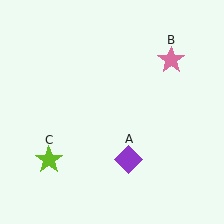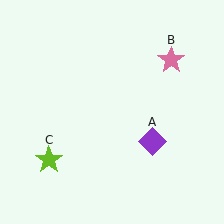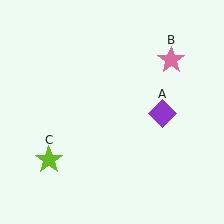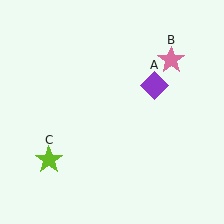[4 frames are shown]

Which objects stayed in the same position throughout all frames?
Pink star (object B) and lime star (object C) remained stationary.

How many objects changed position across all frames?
1 object changed position: purple diamond (object A).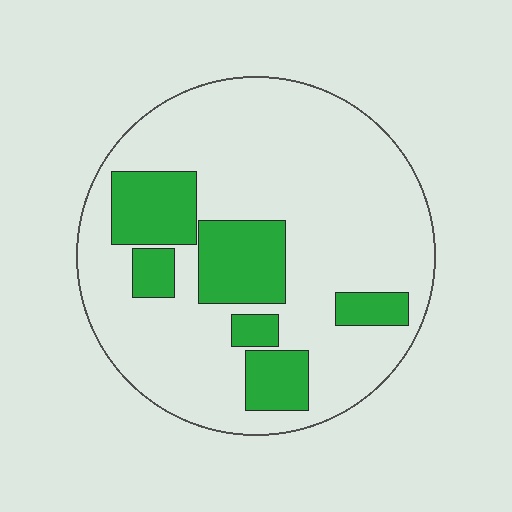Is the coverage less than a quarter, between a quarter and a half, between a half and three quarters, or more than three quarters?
Less than a quarter.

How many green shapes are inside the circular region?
6.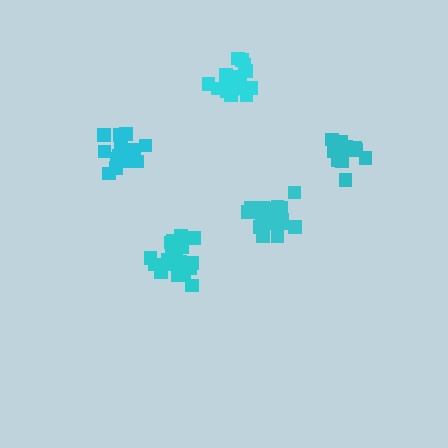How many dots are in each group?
Group 1: 20 dots, Group 2: 15 dots, Group 3: 20 dots, Group 4: 20 dots, Group 5: 17 dots (92 total).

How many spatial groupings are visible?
There are 5 spatial groupings.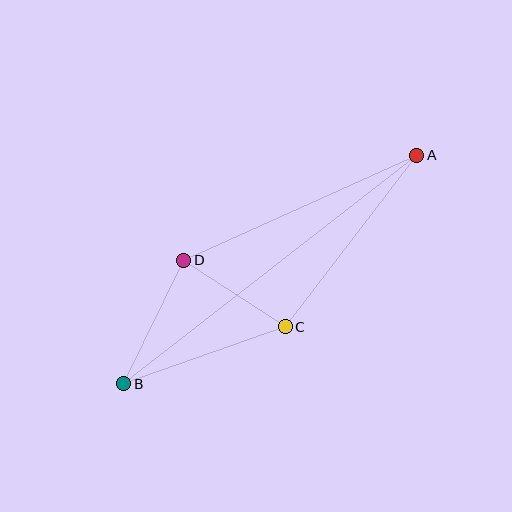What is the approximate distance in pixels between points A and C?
The distance between A and C is approximately 216 pixels.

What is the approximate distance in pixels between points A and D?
The distance between A and D is approximately 256 pixels.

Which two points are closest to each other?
Points C and D are closest to each other.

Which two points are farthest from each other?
Points A and B are farthest from each other.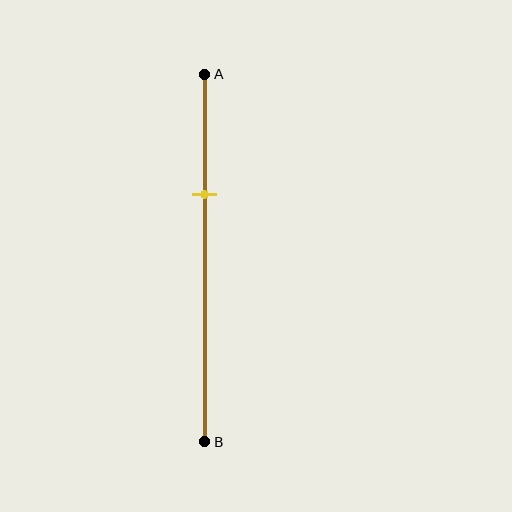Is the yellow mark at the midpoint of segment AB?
No, the mark is at about 35% from A, not at the 50% midpoint.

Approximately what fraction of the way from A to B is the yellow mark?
The yellow mark is approximately 35% of the way from A to B.